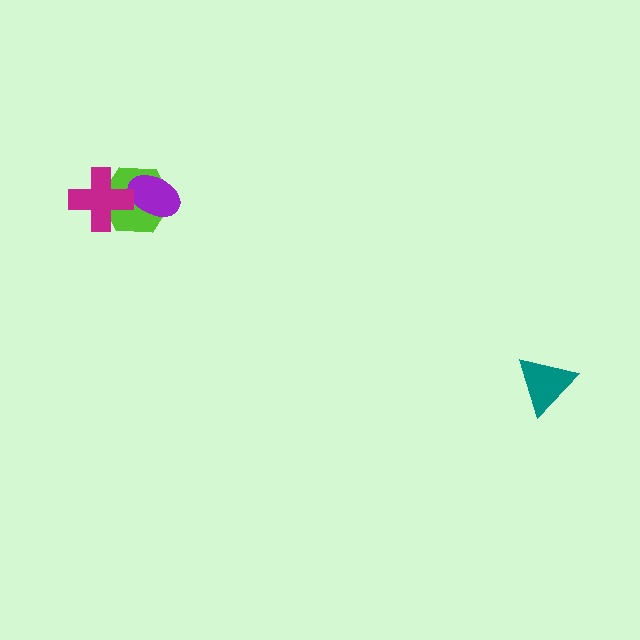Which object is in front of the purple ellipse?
The magenta cross is in front of the purple ellipse.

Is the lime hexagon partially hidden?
Yes, it is partially covered by another shape.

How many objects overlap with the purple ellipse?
2 objects overlap with the purple ellipse.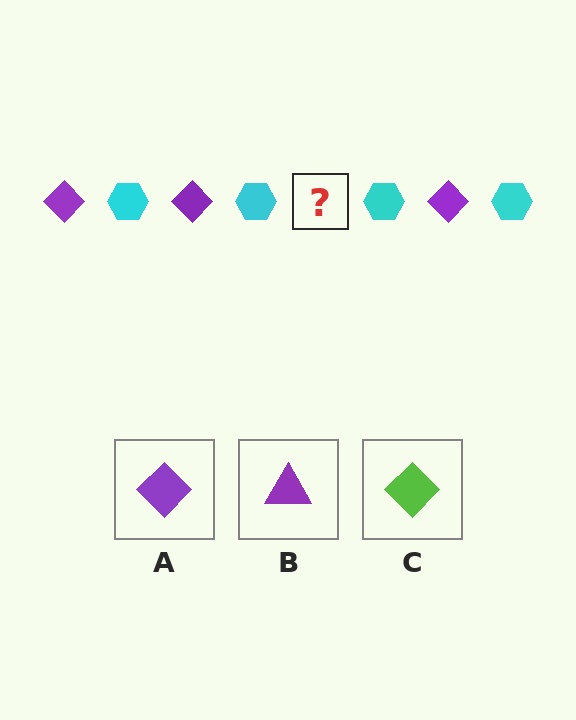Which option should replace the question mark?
Option A.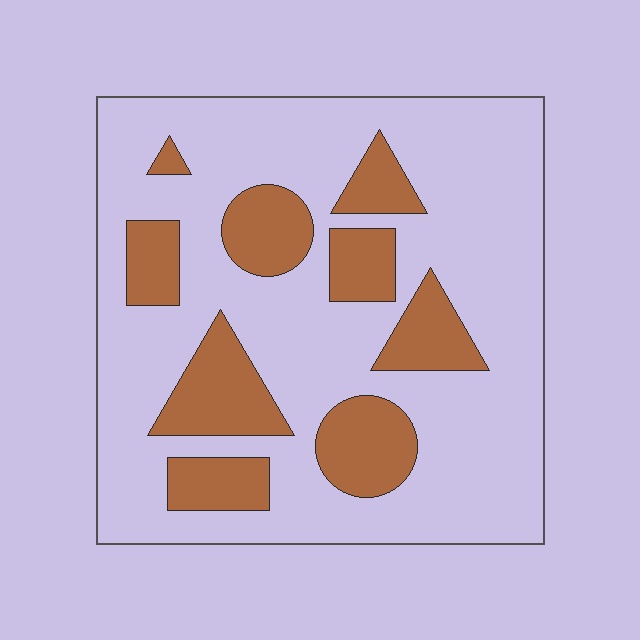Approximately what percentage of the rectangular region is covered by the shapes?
Approximately 25%.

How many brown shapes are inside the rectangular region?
9.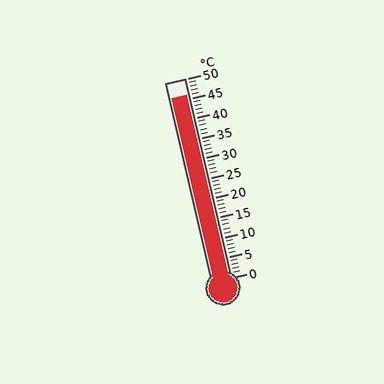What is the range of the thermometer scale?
The thermometer scale ranges from 0°C to 50°C.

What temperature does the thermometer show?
The thermometer shows approximately 46°C.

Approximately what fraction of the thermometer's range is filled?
The thermometer is filled to approximately 90% of its range.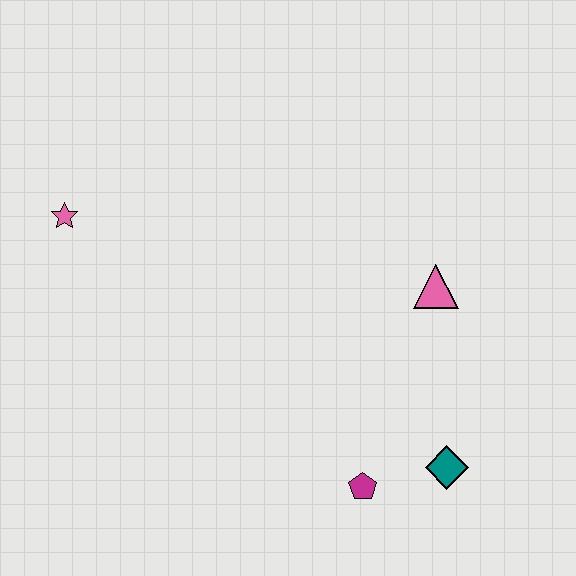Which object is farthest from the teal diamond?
The pink star is farthest from the teal diamond.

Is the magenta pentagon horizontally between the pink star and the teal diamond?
Yes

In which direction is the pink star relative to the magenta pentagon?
The pink star is to the left of the magenta pentagon.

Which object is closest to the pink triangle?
The teal diamond is closest to the pink triangle.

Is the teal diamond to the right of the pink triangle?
Yes